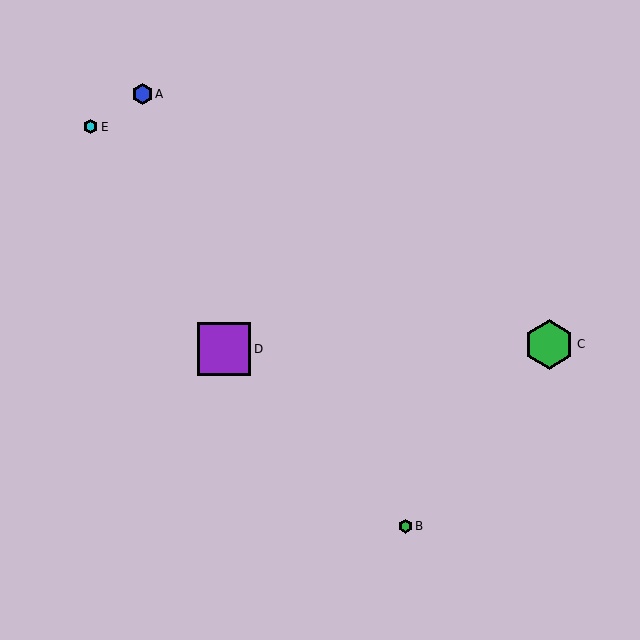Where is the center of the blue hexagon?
The center of the blue hexagon is at (142, 94).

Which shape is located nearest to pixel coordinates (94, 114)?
The cyan hexagon (labeled E) at (91, 127) is nearest to that location.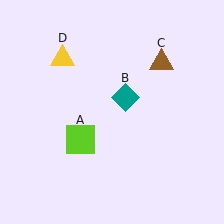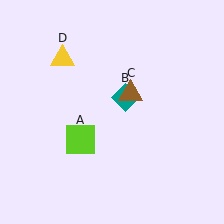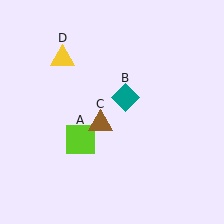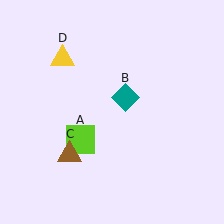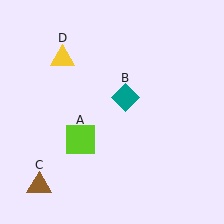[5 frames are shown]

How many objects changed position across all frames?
1 object changed position: brown triangle (object C).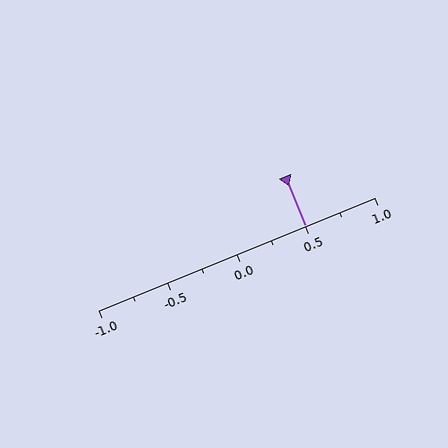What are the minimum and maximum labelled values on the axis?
The axis runs from -1.0 to 1.0.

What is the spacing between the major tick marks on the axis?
The major ticks are spaced 0.5 apart.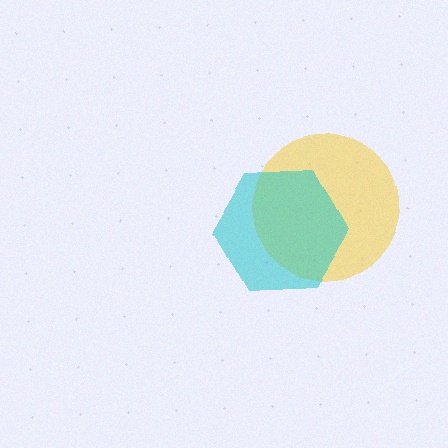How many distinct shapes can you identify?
There are 2 distinct shapes: a yellow circle, a cyan hexagon.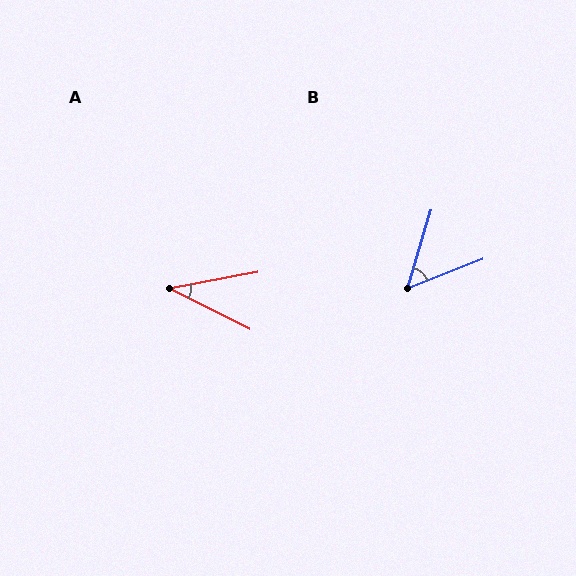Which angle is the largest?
B, at approximately 52 degrees.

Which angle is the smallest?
A, at approximately 38 degrees.